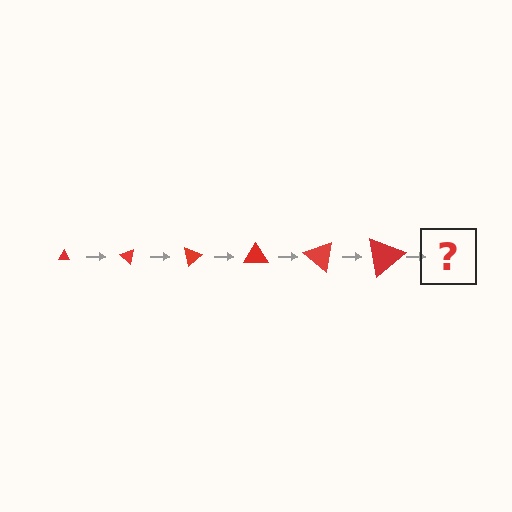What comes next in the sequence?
The next element should be a triangle, larger than the previous one and rotated 240 degrees from the start.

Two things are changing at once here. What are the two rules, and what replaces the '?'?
The two rules are that the triangle grows larger each step and it rotates 40 degrees each step. The '?' should be a triangle, larger than the previous one and rotated 240 degrees from the start.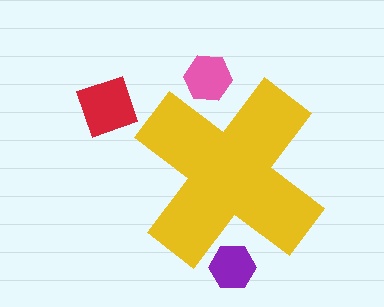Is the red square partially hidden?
No, the red square is fully visible.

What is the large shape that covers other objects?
A yellow cross.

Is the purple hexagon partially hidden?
Yes, the purple hexagon is partially hidden behind the yellow cross.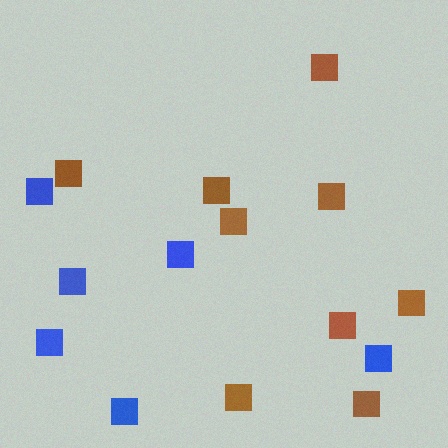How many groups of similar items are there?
There are 2 groups: one group of brown squares (9) and one group of blue squares (6).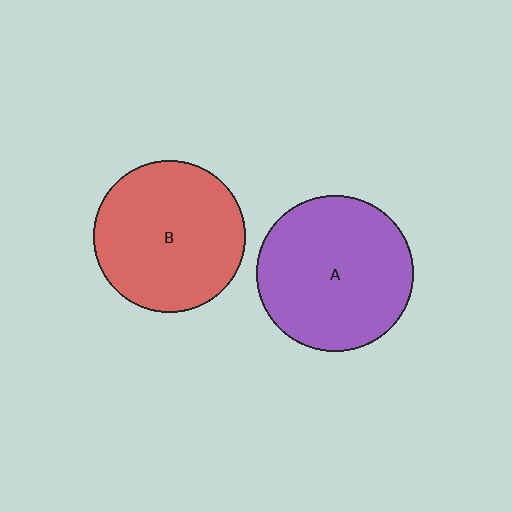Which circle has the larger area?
Circle A (purple).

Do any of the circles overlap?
No, none of the circles overlap.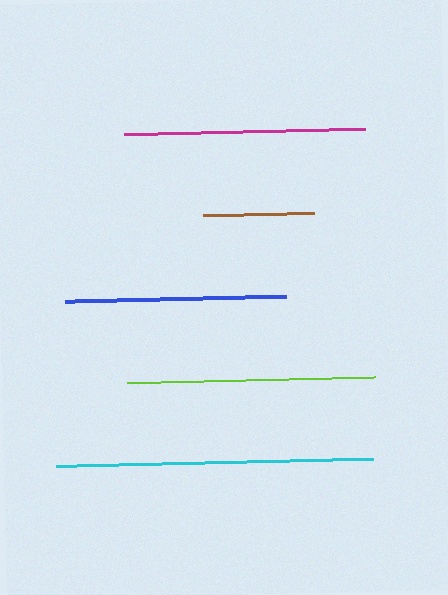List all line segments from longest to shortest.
From longest to shortest: cyan, lime, magenta, blue, brown.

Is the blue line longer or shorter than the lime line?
The lime line is longer than the blue line.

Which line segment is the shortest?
The brown line is the shortest at approximately 112 pixels.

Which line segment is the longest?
The cyan line is the longest at approximately 317 pixels.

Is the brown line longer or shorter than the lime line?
The lime line is longer than the brown line.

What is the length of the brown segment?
The brown segment is approximately 112 pixels long.